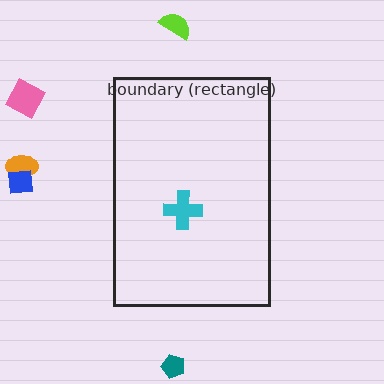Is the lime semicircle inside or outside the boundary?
Outside.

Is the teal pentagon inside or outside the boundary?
Outside.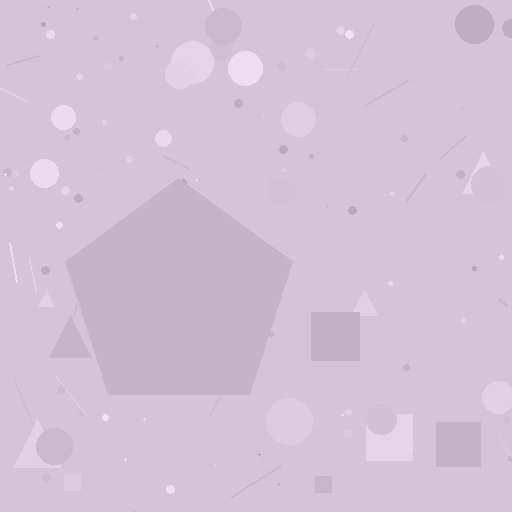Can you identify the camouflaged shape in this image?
The camouflaged shape is a pentagon.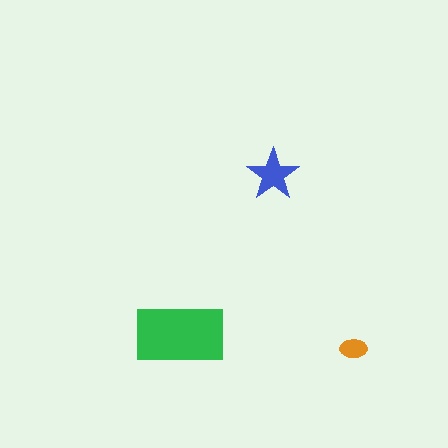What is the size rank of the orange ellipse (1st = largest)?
3rd.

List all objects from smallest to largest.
The orange ellipse, the blue star, the green rectangle.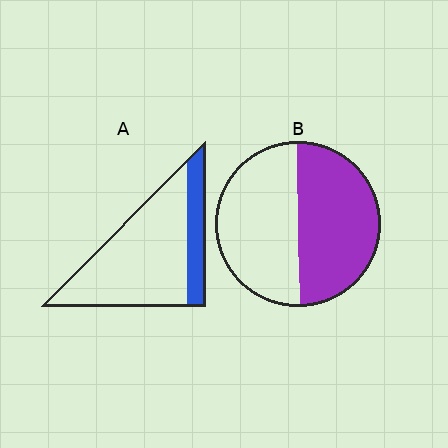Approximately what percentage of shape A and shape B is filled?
A is approximately 20% and B is approximately 50%.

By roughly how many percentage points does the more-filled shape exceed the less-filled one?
By roughly 30 percentage points (B over A).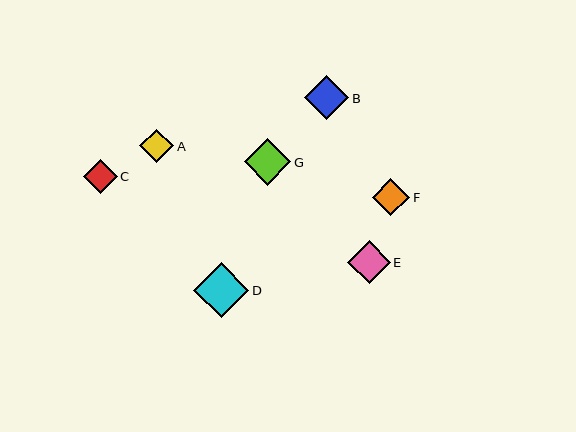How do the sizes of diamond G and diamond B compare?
Diamond G and diamond B are approximately the same size.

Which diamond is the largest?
Diamond D is the largest with a size of approximately 55 pixels.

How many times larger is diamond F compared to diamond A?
Diamond F is approximately 1.1 times the size of diamond A.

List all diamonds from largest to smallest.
From largest to smallest: D, G, B, E, F, A, C.